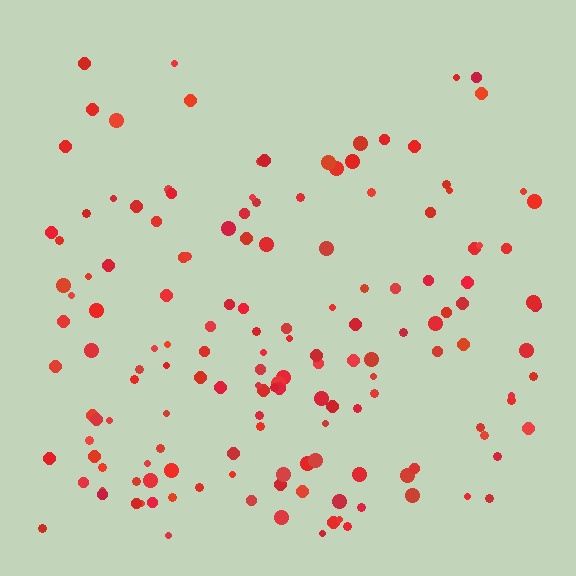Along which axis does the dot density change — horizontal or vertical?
Vertical.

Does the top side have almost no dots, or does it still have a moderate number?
Still a moderate number, just noticeably fewer than the bottom.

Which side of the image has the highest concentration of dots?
The bottom.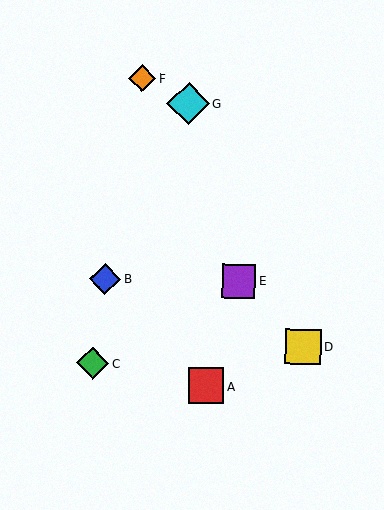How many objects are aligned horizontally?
2 objects (B, E) are aligned horizontally.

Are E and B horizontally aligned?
Yes, both are at y≈281.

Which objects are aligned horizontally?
Objects B, E are aligned horizontally.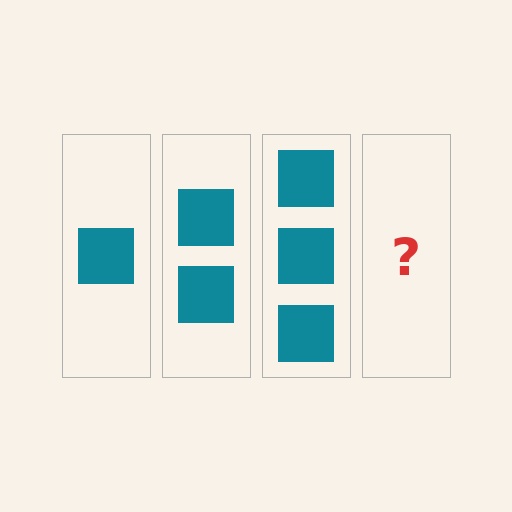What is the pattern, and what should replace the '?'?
The pattern is that each step adds one more square. The '?' should be 4 squares.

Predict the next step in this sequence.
The next step is 4 squares.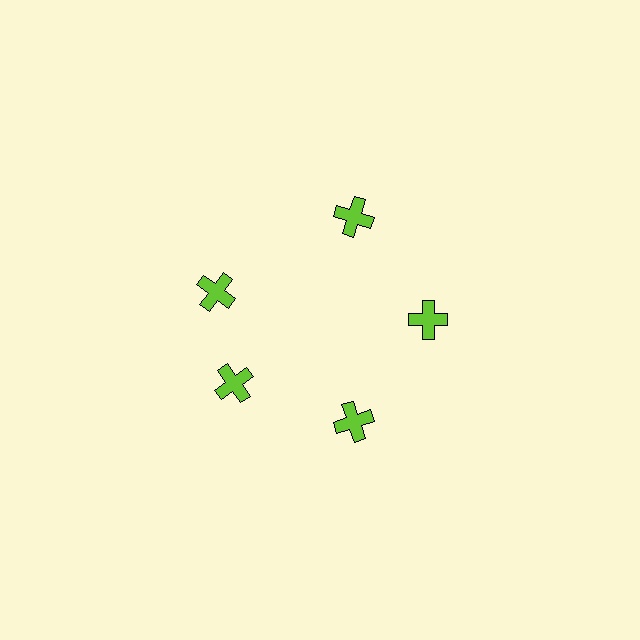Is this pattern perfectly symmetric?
No. The 5 lime crosses are arranged in a ring, but one element near the 10 o'clock position is rotated out of alignment along the ring, breaking the 5-fold rotational symmetry.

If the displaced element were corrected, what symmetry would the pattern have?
It would have 5-fold rotational symmetry — the pattern would map onto itself every 72 degrees.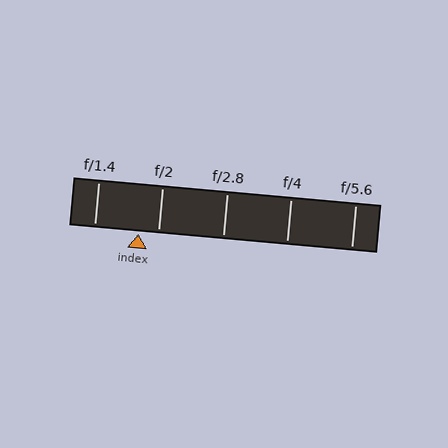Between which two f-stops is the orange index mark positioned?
The index mark is between f/1.4 and f/2.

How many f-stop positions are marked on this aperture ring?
There are 5 f-stop positions marked.